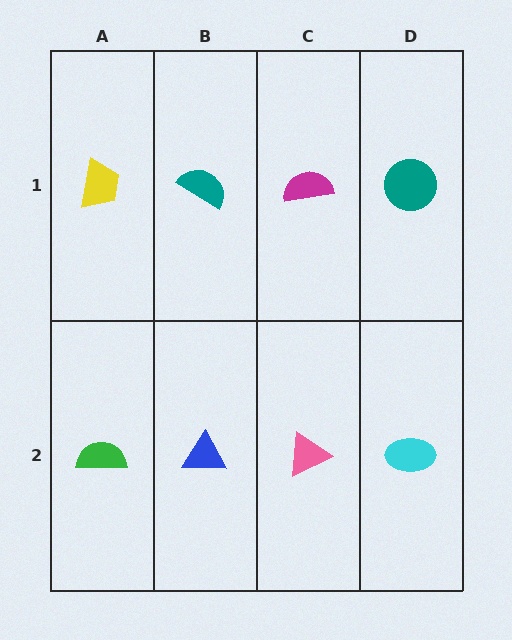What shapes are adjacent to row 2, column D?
A teal circle (row 1, column D), a pink triangle (row 2, column C).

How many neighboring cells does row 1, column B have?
3.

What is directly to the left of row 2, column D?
A pink triangle.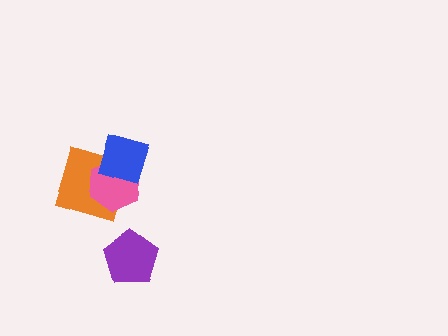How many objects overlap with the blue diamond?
2 objects overlap with the blue diamond.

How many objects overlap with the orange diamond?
2 objects overlap with the orange diamond.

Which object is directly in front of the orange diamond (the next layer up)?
The pink hexagon is directly in front of the orange diamond.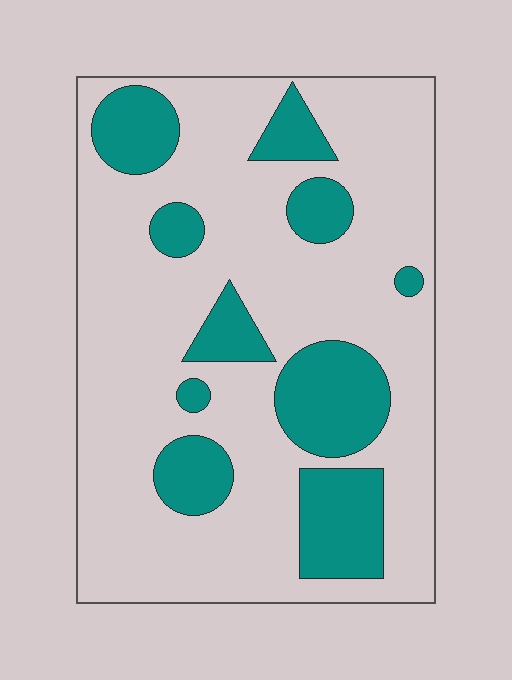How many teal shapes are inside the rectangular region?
10.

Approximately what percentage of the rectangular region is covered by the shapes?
Approximately 25%.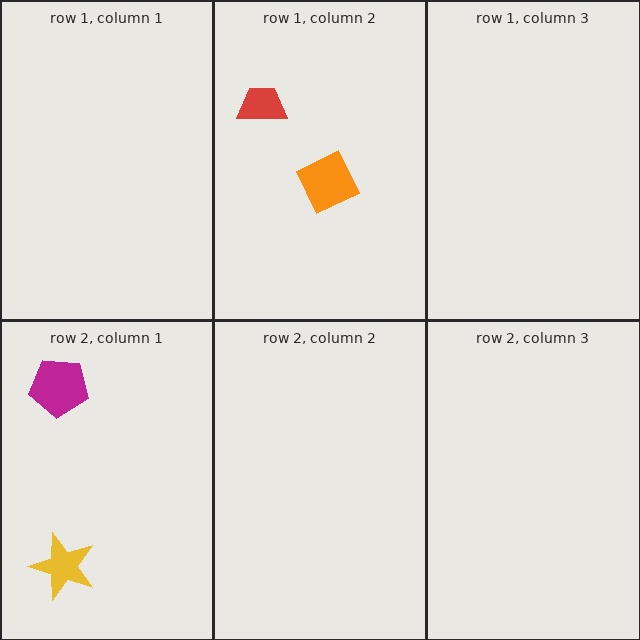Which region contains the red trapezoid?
The row 1, column 2 region.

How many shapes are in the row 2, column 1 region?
2.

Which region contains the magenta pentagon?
The row 2, column 1 region.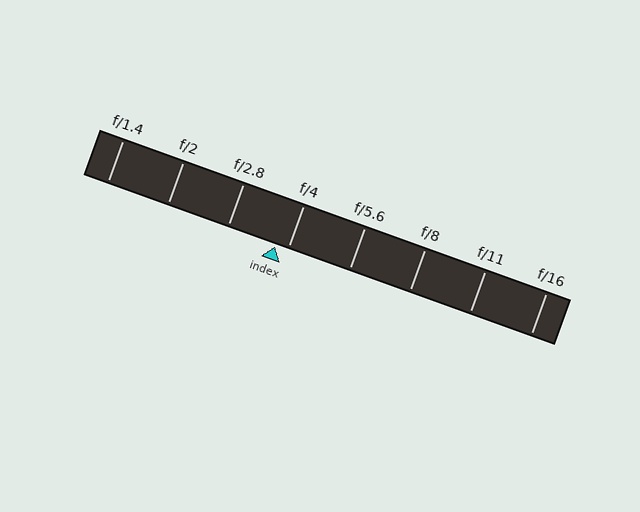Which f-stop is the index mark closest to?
The index mark is closest to f/4.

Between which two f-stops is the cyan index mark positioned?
The index mark is between f/2.8 and f/4.